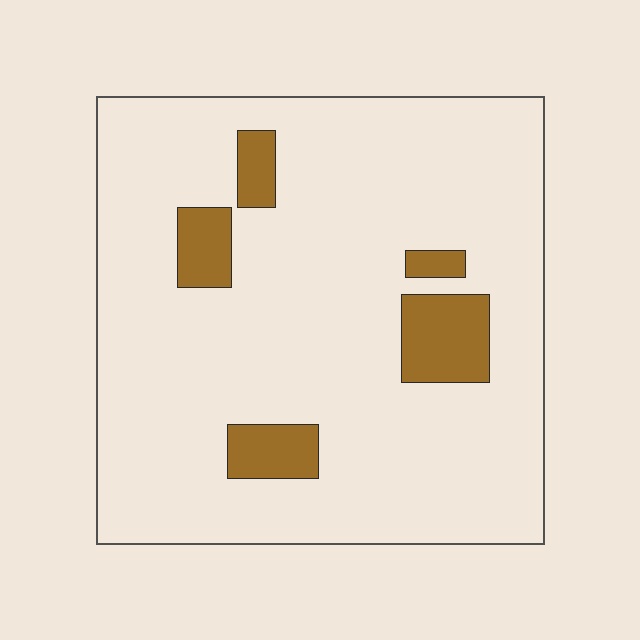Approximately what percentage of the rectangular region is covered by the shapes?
Approximately 10%.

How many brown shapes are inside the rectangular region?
5.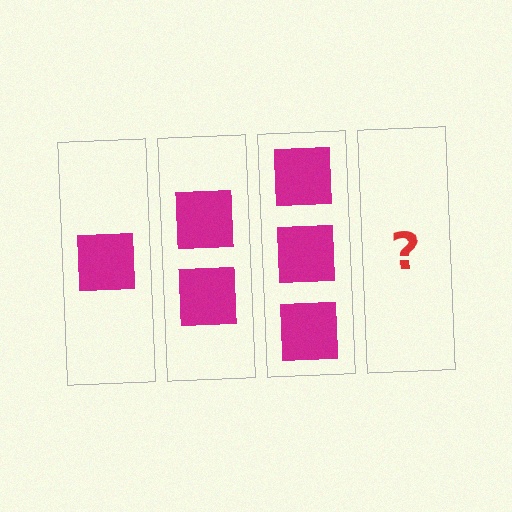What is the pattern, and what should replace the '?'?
The pattern is that each step adds one more square. The '?' should be 4 squares.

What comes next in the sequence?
The next element should be 4 squares.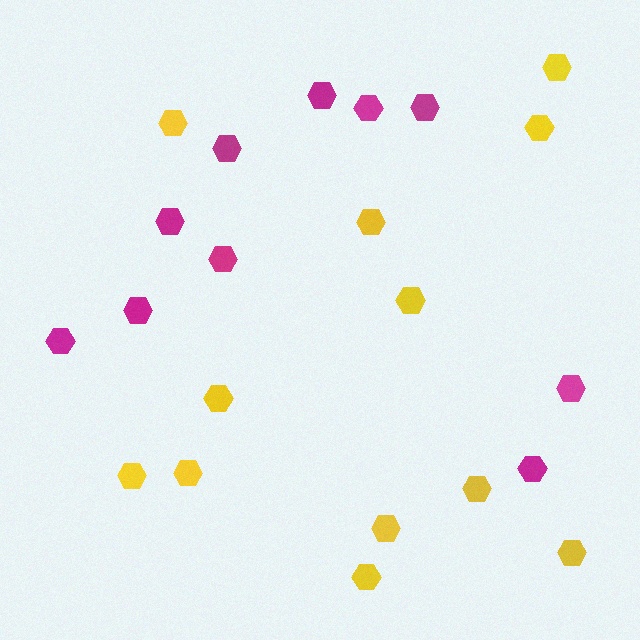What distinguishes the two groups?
There are 2 groups: one group of yellow hexagons (12) and one group of magenta hexagons (10).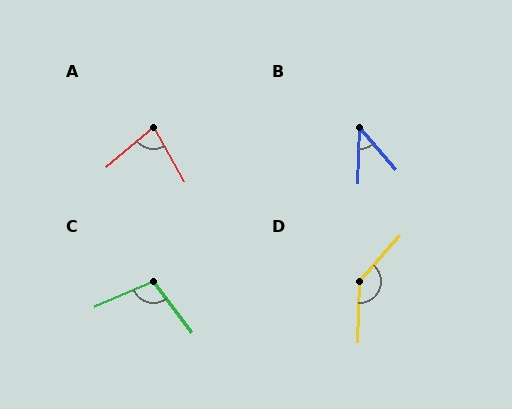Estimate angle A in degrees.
Approximately 80 degrees.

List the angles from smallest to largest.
B (42°), A (80°), C (105°), D (140°).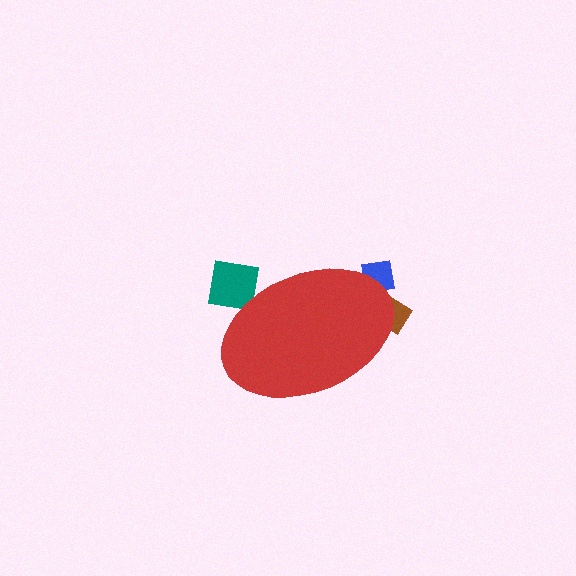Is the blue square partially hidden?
Yes, the blue square is partially hidden behind the red ellipse.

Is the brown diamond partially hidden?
Yes, the brown diamond is partially hidden behind the red ellipse.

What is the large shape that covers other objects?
A red ellipse.